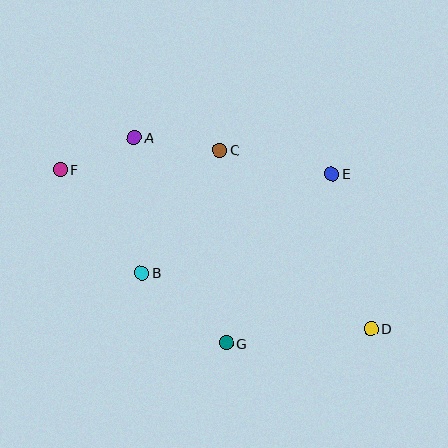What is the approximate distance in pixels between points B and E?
The distance between B and E is approximately 215 pixels.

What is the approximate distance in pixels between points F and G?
The distance between F and G is approximately 240 pixels.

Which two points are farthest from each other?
Points D and F are farthest from each other.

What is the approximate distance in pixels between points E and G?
The distance between E and G is approximately 199 pixels.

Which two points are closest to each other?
Points A and F are closest to each other.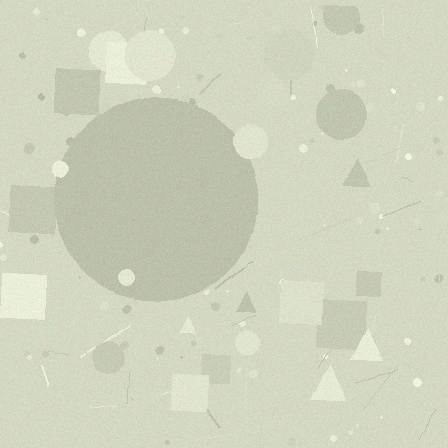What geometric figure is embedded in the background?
A circle is embedded in the background.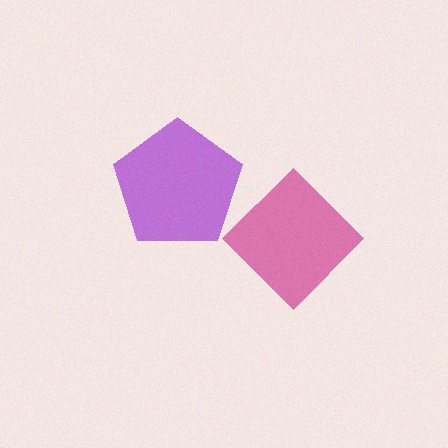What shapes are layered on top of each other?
The layered shapes are: a purple pentagon, a magenta diamond.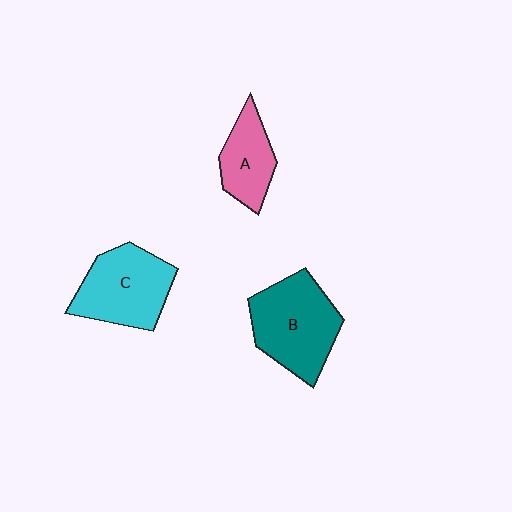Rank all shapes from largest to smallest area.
From largest to smallest: B (teal), C (cyan), A (pink).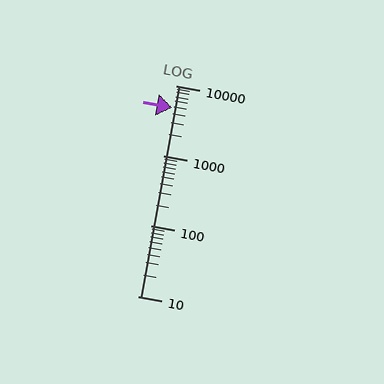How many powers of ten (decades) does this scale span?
The scale spans 3 decades, from 10 to 10000.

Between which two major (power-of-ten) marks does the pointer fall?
The pointer is between 1000 and 10000.